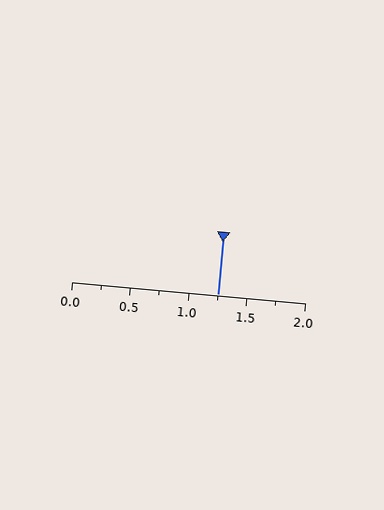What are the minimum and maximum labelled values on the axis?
The axis runs from 0.0 to 2.0.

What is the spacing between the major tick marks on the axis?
The major ticks are spaced 0.5 apart.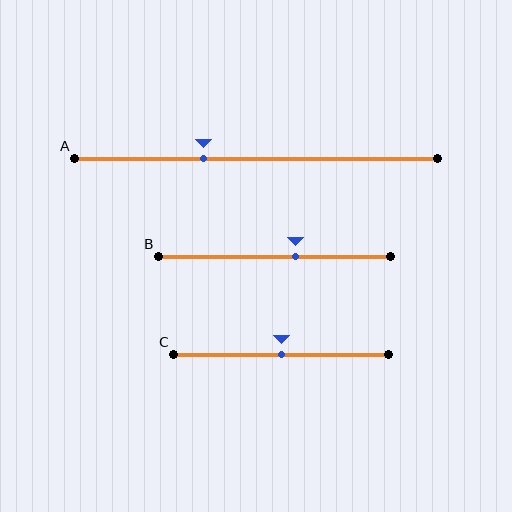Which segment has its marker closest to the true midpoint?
Segment C has its marker closest to the true midpoint.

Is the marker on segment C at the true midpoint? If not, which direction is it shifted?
Yes, the marker on segment C is at the true midpoint.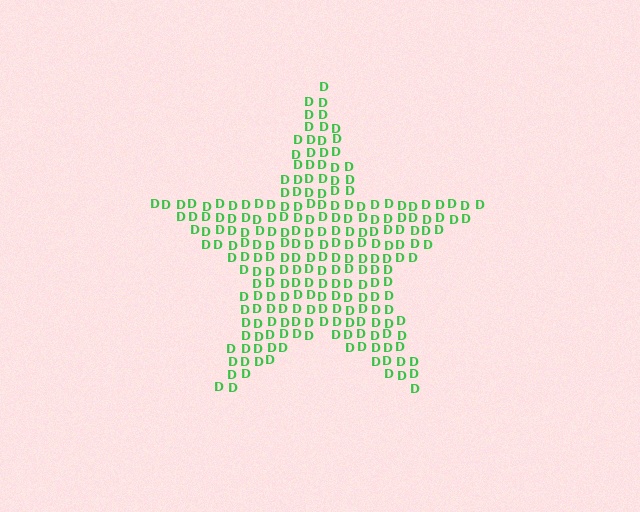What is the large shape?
The large shape is a star.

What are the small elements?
The small elements are letter D's.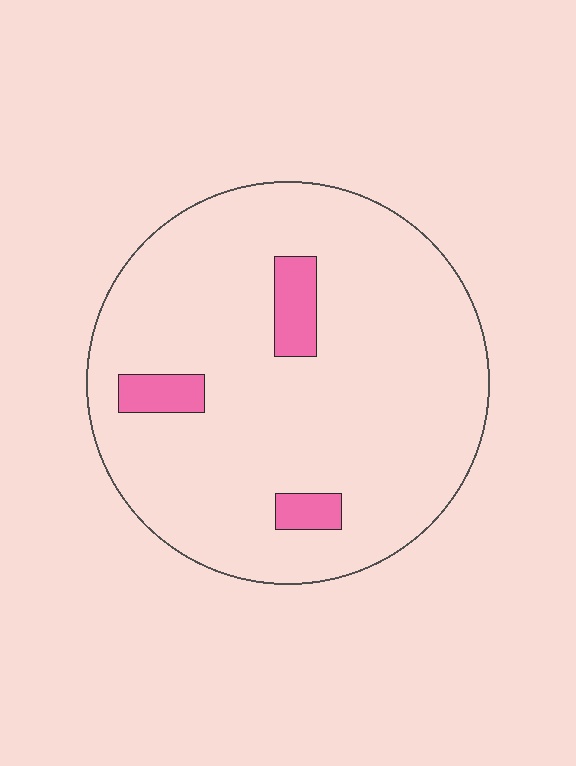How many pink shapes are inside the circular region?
3.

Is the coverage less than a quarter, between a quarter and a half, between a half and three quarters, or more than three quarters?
Less than a quarter.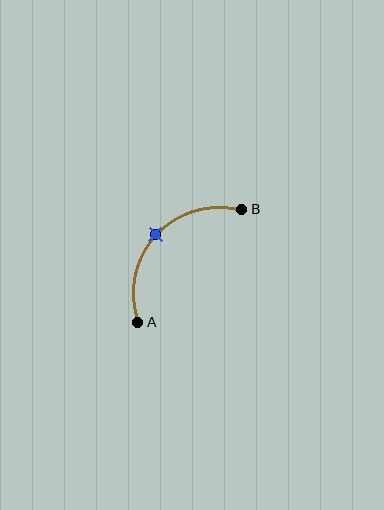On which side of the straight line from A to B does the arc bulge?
The arc bulges above and to the left of the straight line connecting A and B.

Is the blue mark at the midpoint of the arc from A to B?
Yes. The blue mark lies on the arc at equal arc-length from both A and B — it is the arc midpoint.